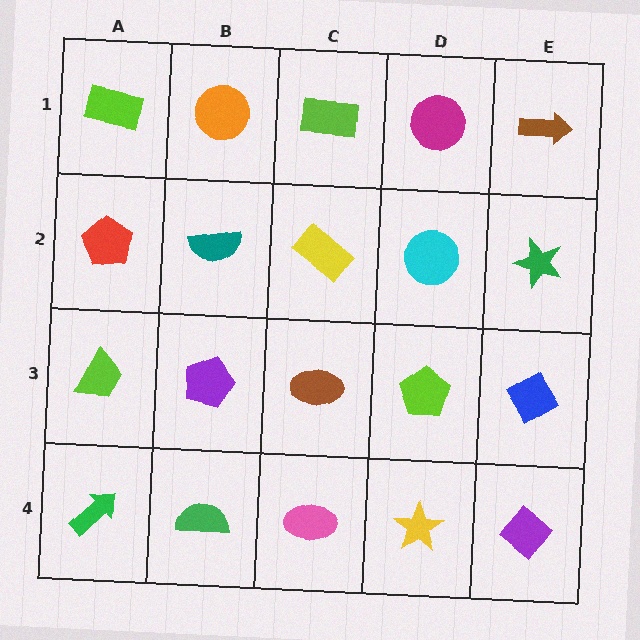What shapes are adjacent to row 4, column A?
A lime trapezoid (row 3, column A), a green semicircle (row 4, column B).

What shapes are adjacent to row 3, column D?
A cyan circle (row 2, column D), a yellow star (row 4, column D), a brown ellipse (row 3, column C), a blue diamond (row 3, column E).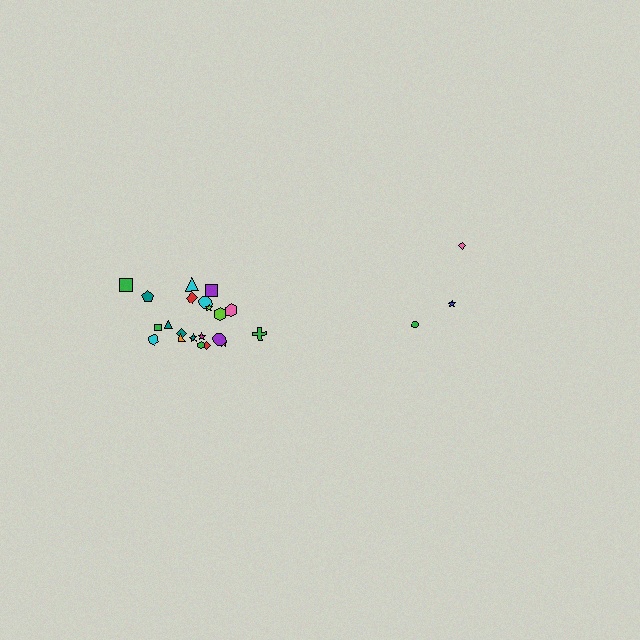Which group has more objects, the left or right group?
The left group.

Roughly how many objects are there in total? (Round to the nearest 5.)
Roughly 25 objects in total.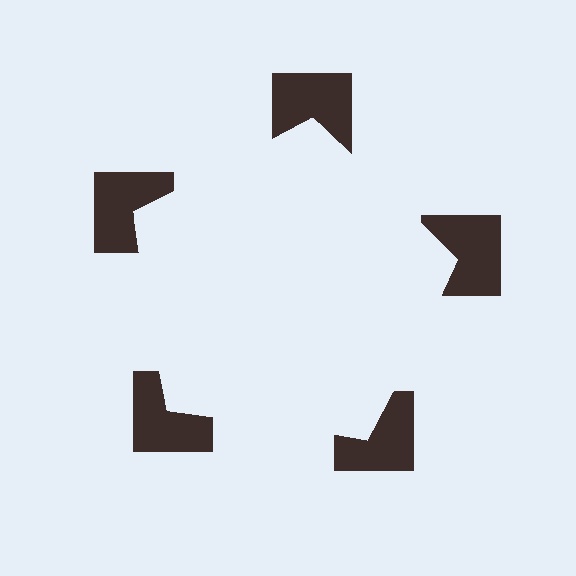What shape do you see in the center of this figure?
An illusory pentagon — its edges are inferred from the aligned wedge cuts in the notched squares, not physically drawn.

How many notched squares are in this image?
There are 5 — one at each vertex of the illusory pentagon.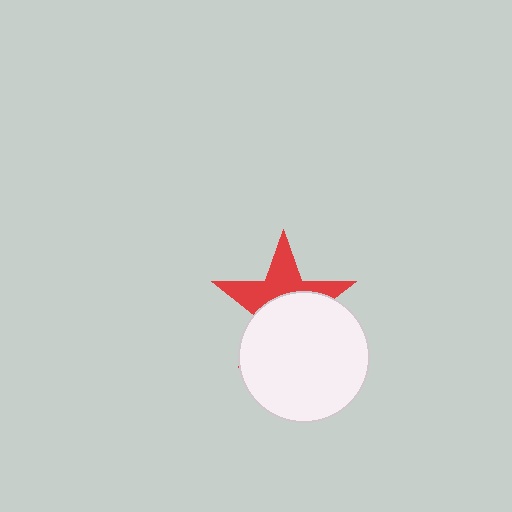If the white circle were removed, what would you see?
You would see the complete red star.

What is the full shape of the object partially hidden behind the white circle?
The partially hidden object is a red star.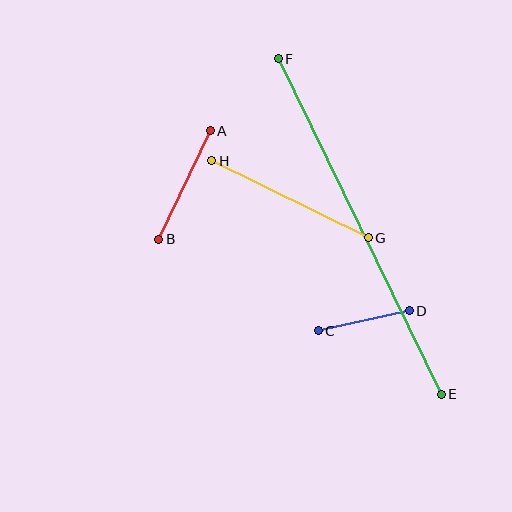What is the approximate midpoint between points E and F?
The midpoint is at approximately (360, 227) pixels.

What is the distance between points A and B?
The distance is approximately 120 pixels.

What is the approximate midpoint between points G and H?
The midpoint is at approximately (290, 199) pixels.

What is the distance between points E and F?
The distance is approximately 373 pixels.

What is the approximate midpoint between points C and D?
The midpoint is at approximately (364, 321) pixels.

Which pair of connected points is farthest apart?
Points E and F are farthest apart.